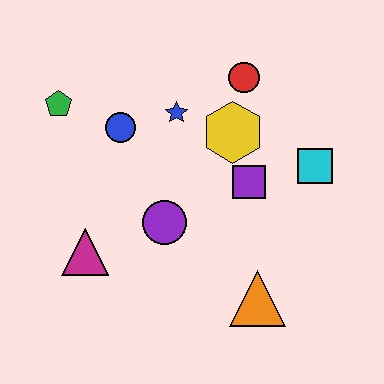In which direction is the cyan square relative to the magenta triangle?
The cyan square is to the right of the magenta triangle.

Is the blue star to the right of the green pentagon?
Yes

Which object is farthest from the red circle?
The magenta triangle is farthest from the red circle.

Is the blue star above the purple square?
Yes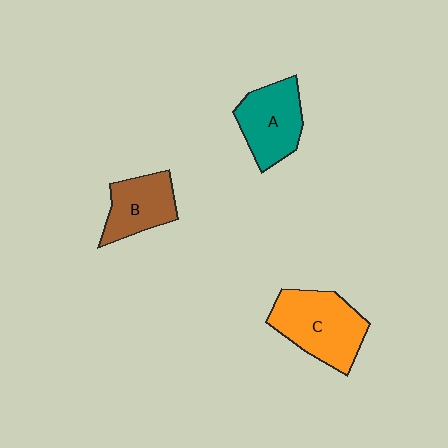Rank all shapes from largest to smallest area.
From largest to smallest: C (orange), A (teal), B (brown).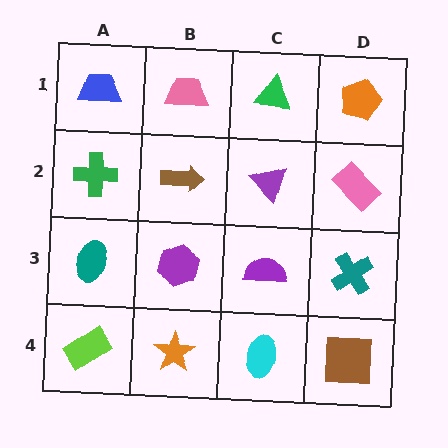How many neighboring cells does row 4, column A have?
2.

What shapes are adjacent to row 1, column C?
A purple triangle (row 2, column C), a pink trapezoid (row 1, column B), an orange pentagon (row 1, column D).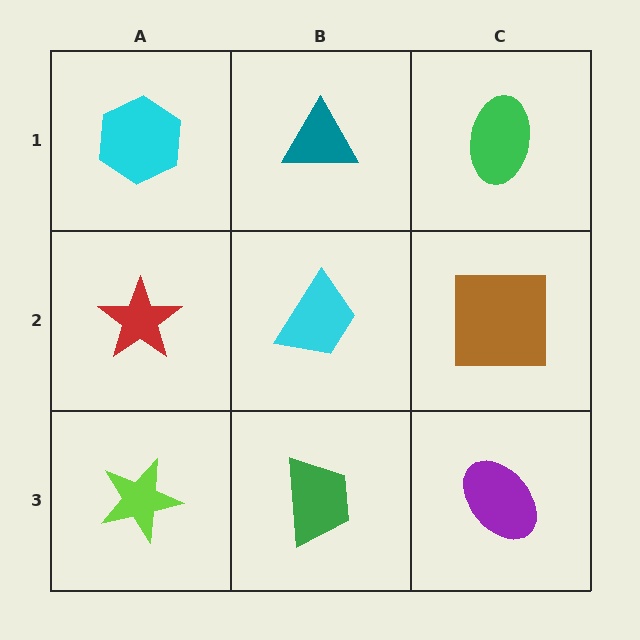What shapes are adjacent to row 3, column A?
A red star (row 2, column A), a green trapezoid (row 3, column B).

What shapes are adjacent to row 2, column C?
A green ellipse (row 1, column C), a purple ellipse (row 3, column C), a cyan trapezoid (row 2, column B).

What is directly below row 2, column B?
A green trapezoid.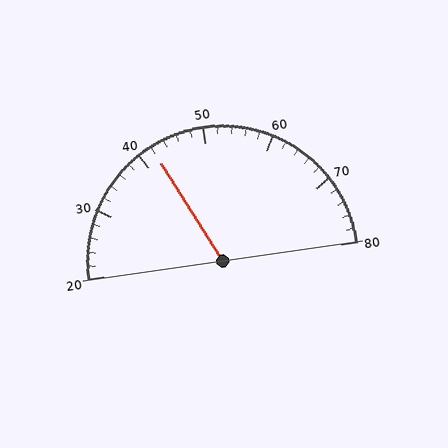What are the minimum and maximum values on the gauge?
The gauge ranges from 20 to 80.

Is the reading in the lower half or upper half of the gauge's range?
The reading is in the lower half of the range (20 to 80).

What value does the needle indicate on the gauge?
The needle indicates approximately 42.